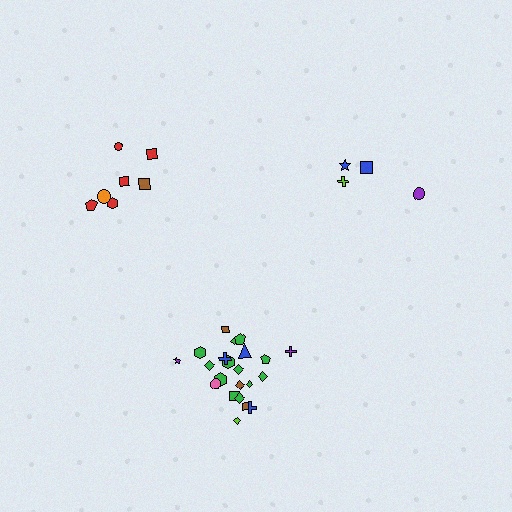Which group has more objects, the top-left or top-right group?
The top-left group.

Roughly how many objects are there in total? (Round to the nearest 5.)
Roughly 35 objects in total.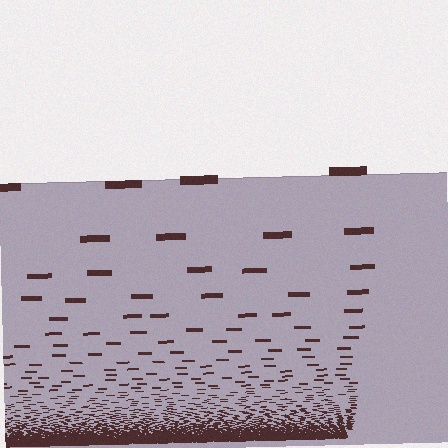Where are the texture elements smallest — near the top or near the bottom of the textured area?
Near the bottom.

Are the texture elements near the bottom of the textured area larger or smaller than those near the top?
Smaller. The gradient is inverted — elements near the bottom are smaller and denser.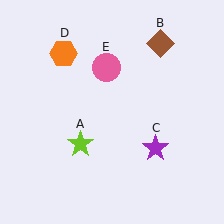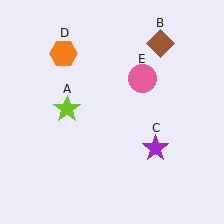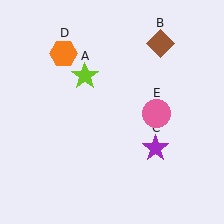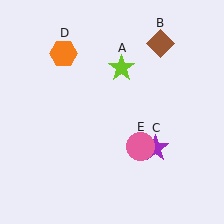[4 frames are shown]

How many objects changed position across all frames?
2 objects changed position: lime star (object A), pink circle (object E).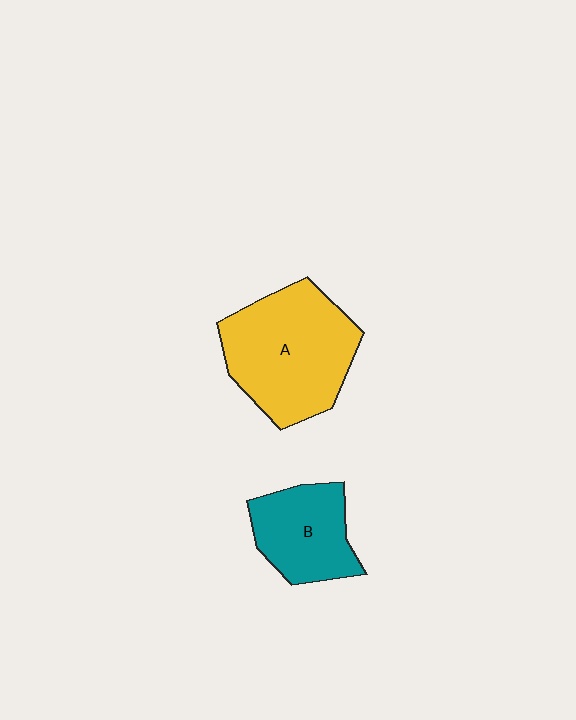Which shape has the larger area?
Shape A (yellow).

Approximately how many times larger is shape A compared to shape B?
Approximately 1.6 times.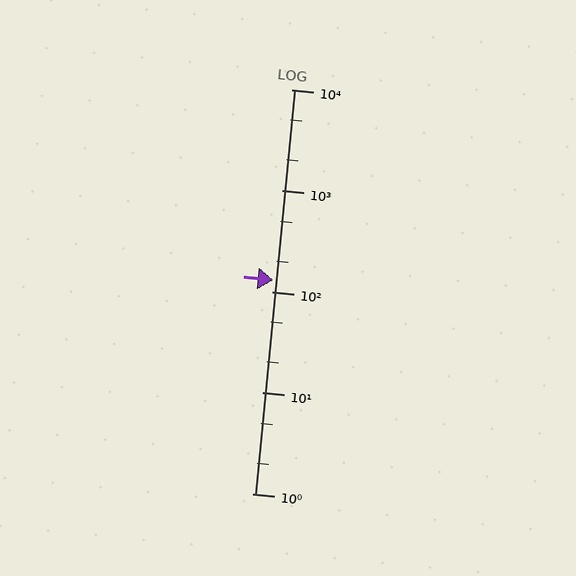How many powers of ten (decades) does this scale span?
The scale spans 4 decades, from 1 to 10000.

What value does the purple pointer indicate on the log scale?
The pointer indicates approximately 130.